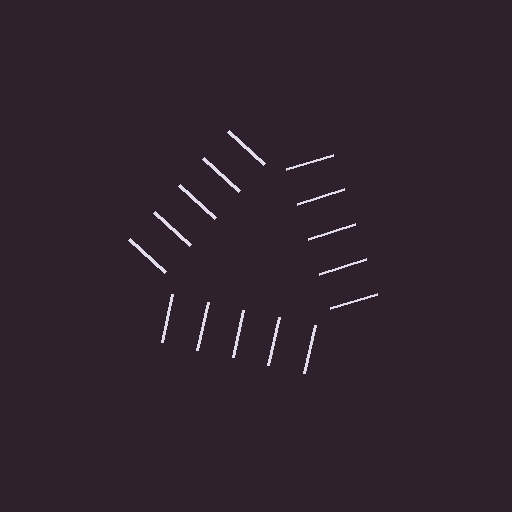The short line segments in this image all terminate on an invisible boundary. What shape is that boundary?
An illusory triangle — the line segments terminate on its edges but no continuous stroke is drawn.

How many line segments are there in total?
15 — 5 along each of the 3 edges.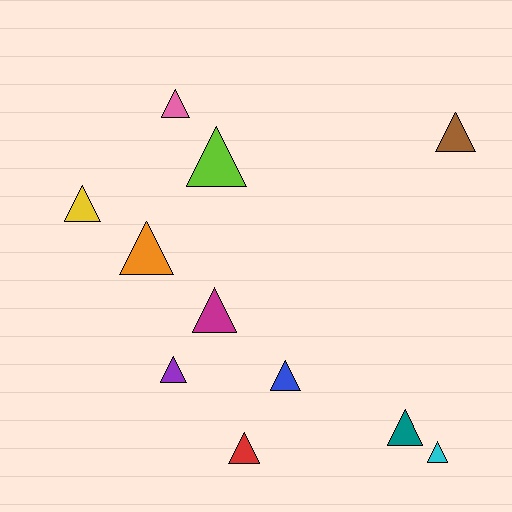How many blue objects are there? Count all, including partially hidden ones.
There is 1 blue object.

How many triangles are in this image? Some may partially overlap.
There are 11 triangles.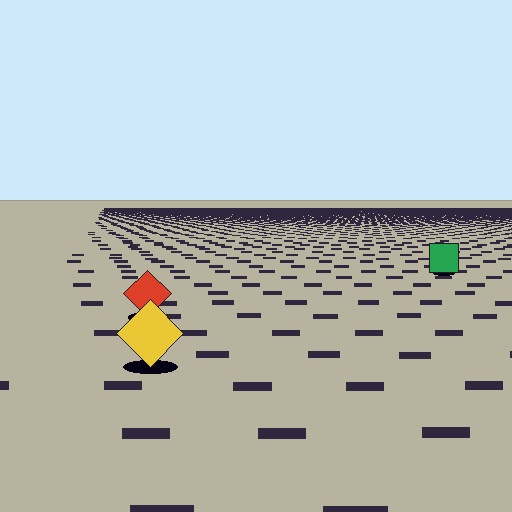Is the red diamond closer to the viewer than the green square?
Yes. The red diamond is closer — you can tell from the texture gradient: the ground texture is coarser near it.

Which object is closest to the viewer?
The yellow diamond is closest. The texture marks near it are larger and more spread out.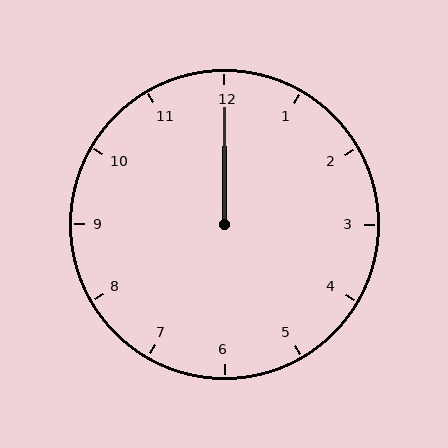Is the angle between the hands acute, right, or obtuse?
It is acute.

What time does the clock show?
12:00.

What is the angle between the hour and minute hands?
Approximately 0 degrees.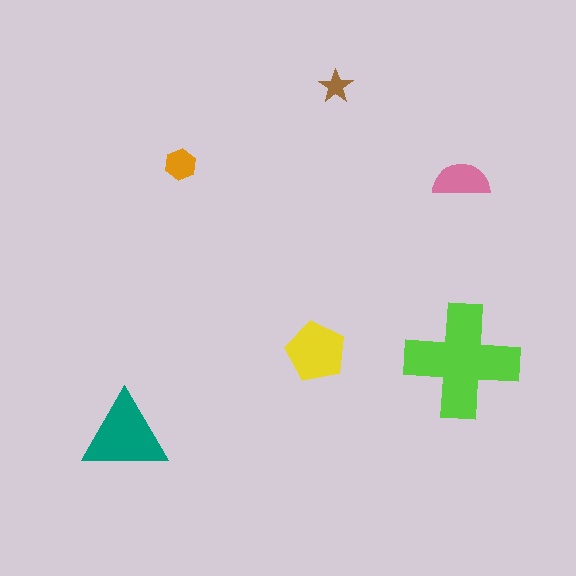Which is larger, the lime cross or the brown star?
The lime cross.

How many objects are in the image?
There are 6 objects in the image.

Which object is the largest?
The lime cross.